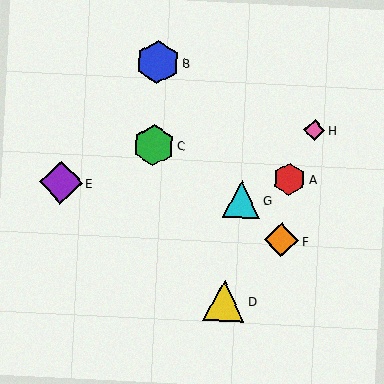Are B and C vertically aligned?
Yes, both are at x≈158.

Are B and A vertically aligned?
No, B is at x≈158 and A is at x≈289.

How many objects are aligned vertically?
2 objects (B, C) are aligned vertically.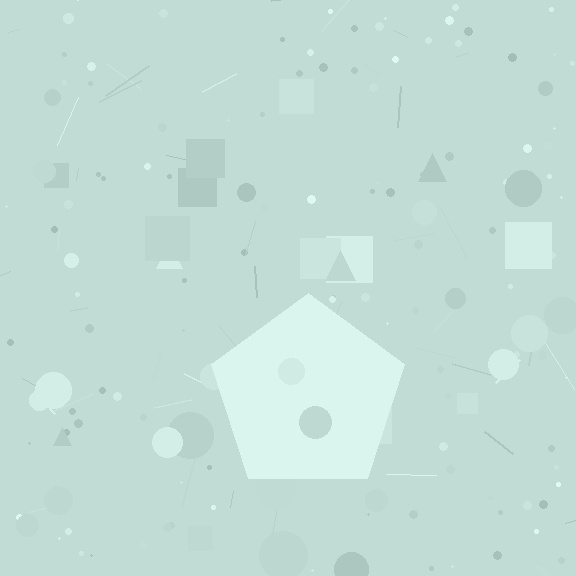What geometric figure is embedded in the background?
A pentagon is embedded in the background.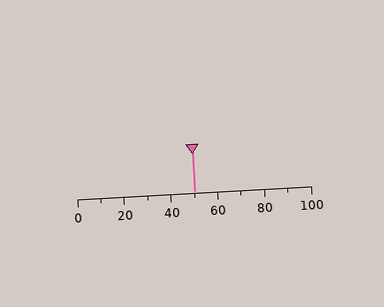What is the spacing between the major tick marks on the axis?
The major ticks are spaced 20 apart.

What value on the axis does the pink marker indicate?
The marker indicates approximately 50.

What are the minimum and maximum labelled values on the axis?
The axis runs from 0 to 100.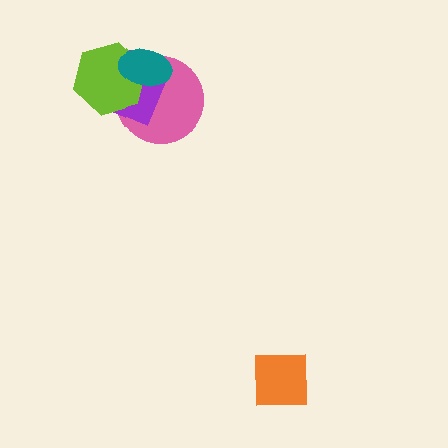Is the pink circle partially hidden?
Yes, it is partially covered by another shape.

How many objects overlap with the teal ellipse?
3 objects overlap with the teal ellipse.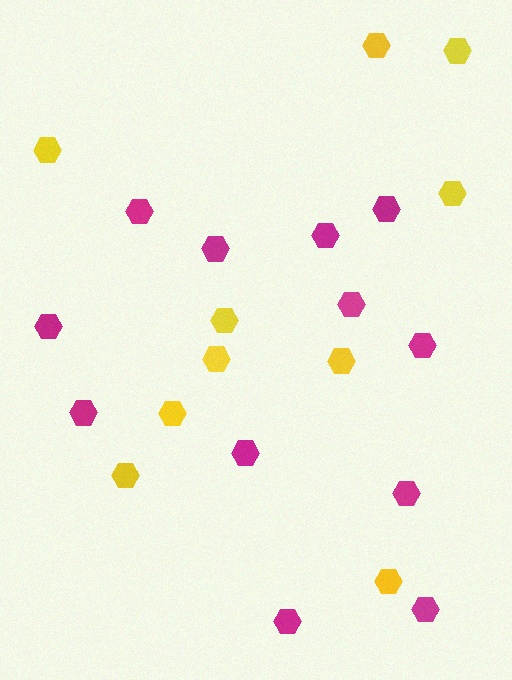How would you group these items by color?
There are 2 groups: one group of yellow hexagons (10) and one group of magenta hexagons (12).